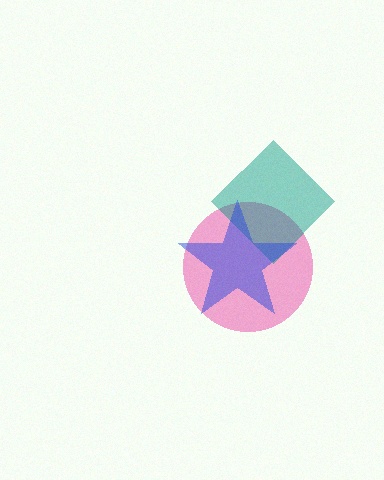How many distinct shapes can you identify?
There are 3 distinct shapes: a pink circle, a teal diamond, a blue star.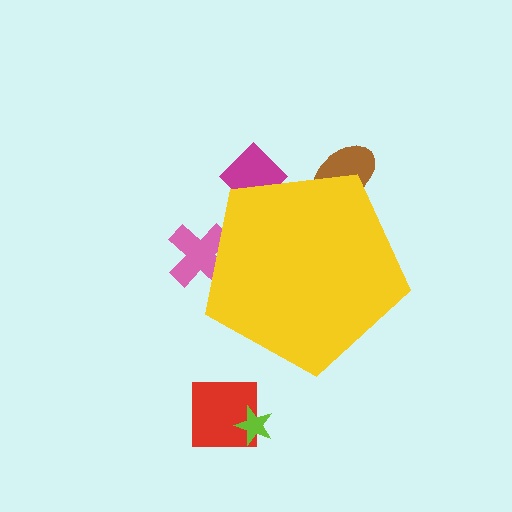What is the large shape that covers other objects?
A yellow pentagon.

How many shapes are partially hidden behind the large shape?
3 shapes are partially hidden.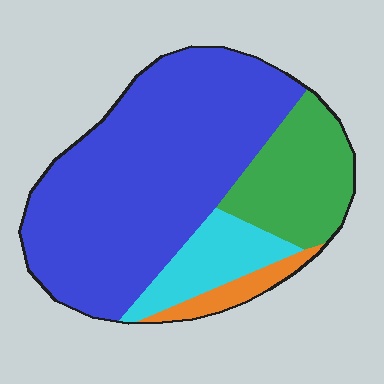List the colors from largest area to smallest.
From largest to smallest: blue, green, cyan, orange.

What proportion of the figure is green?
Green covers around 20% of the figure.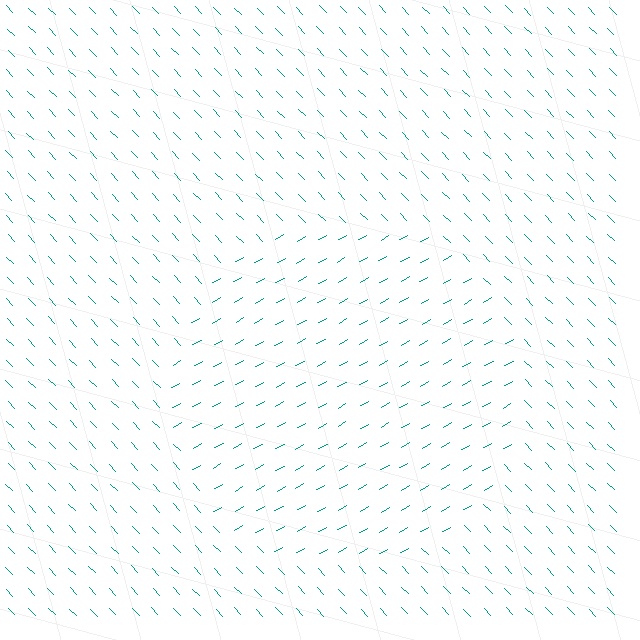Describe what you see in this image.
The image is filled with small teal line segments. A circle region in the image has lines oriented differently from the surrounding lines, creating a visible texture boundary.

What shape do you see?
I see a circle.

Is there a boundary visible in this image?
Yes, there is a texture boundary formed by a change in line orientation.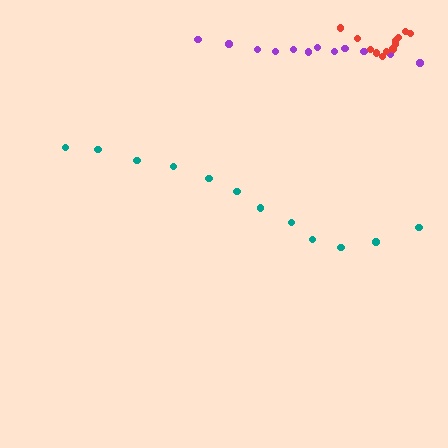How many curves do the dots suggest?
There are 3 distinct paths.